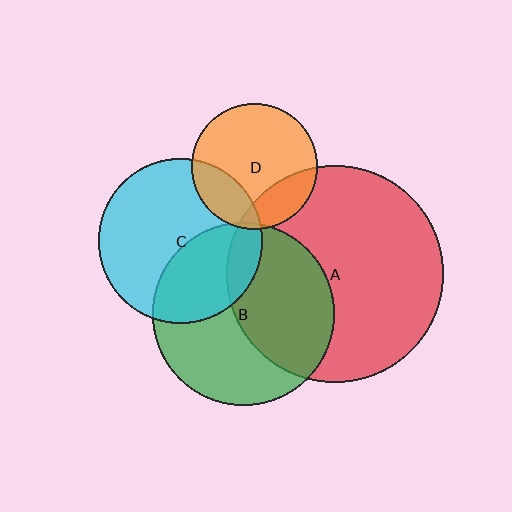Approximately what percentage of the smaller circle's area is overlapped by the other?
Approximately 20%.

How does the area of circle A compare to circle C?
Approximately 1.8 times.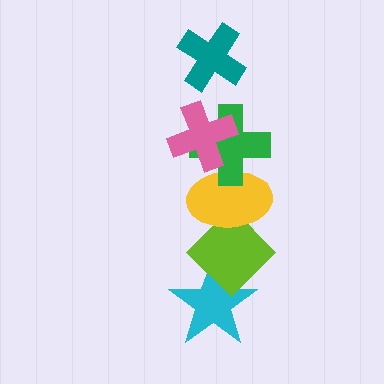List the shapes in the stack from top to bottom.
From top to bottom: the teal cross, the pink cross, the green cross, the yellow ellipse, the lime diamond, the cyan star.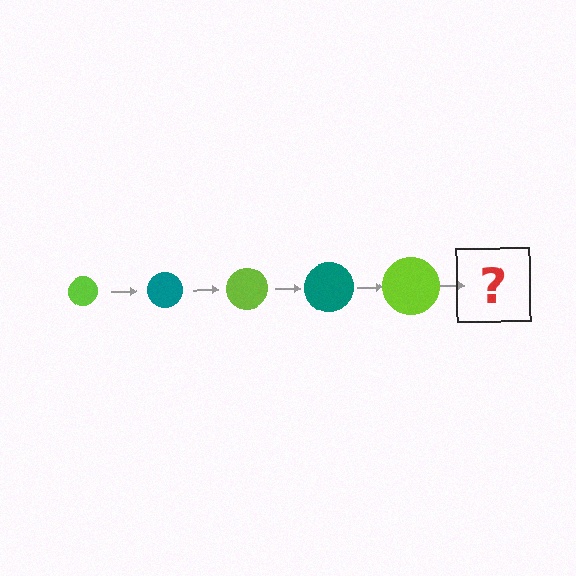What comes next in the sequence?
The next element should be a teal circle, larger than the previous one.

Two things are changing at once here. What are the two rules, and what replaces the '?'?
The two rules are that the circle grows larger each step and the color cycles through lime and teal. The '?' should be a teal circle, larger than the previous one.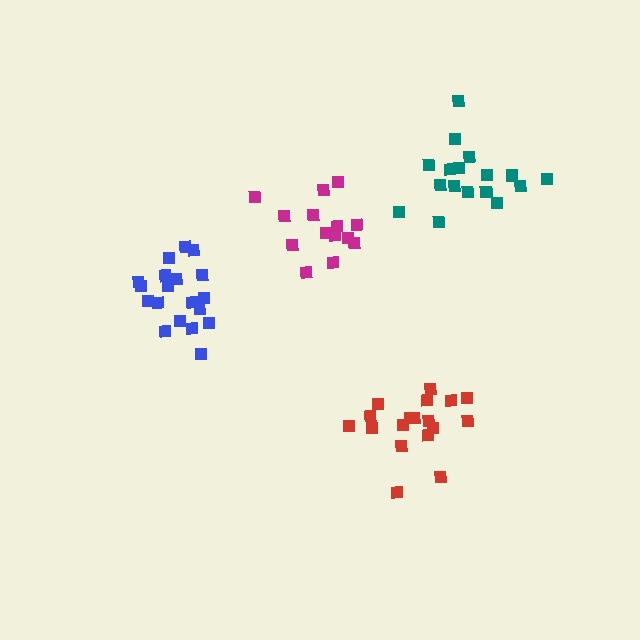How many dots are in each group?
Group 1: 18 dots, Group 2: 14 dots, Group 3: 19 dots, Group 4: 17 dots (68 total).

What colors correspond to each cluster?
The clusters are colored: red, magenta, blue, teal.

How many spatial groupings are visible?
There are 4 spatial groupings.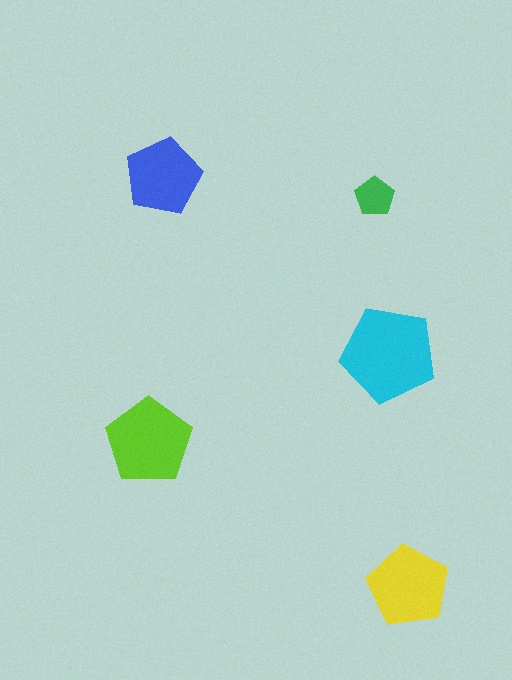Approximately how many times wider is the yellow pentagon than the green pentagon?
About 2 times wider.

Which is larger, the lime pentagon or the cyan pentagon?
The cyan one.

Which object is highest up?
The blue pentagon is topmost.